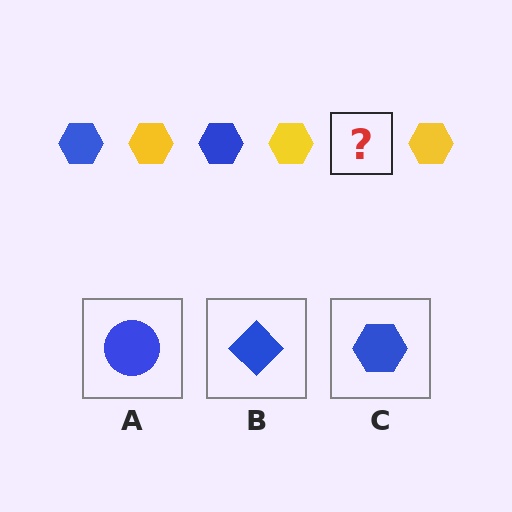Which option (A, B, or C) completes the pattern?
C.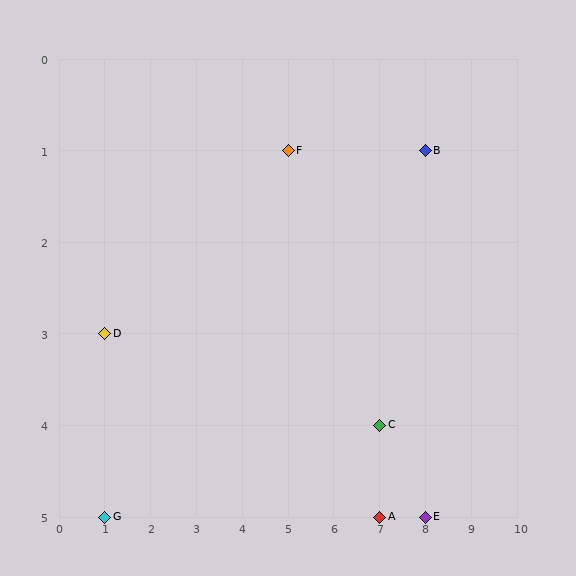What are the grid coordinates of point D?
Point D is at grid coordinates (1, 3).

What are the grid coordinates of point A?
Point A is at grid coordinates (7, 5).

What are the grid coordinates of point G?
Point G is at grid coordinates (1, 5).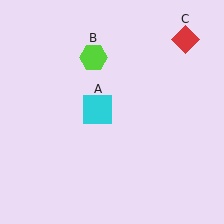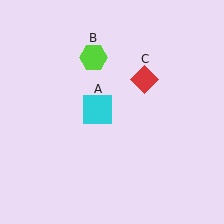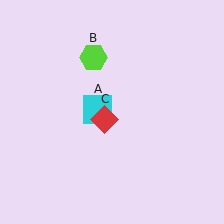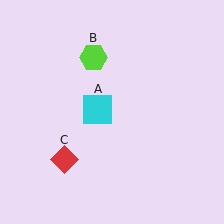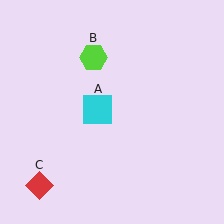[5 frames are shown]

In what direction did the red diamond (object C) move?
The red diamond (object C) moved down and to the left.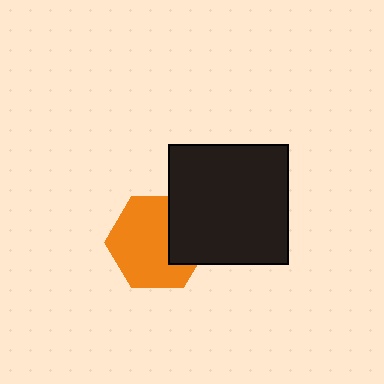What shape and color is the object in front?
The object in front is a black square.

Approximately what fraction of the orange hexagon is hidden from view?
Roughly 31% of the orange hexagon is hidden behind the black square.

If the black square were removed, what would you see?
You would see the complete orange hexagon.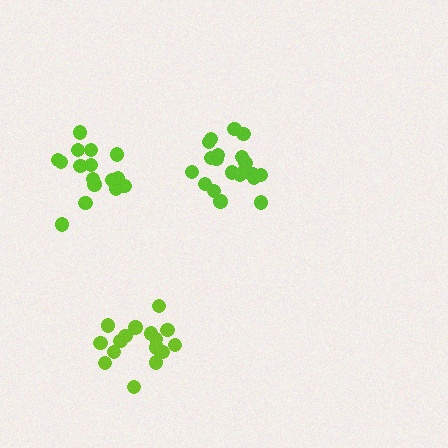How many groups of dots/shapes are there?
There are 3 groups.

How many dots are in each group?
Group 1: 19 dots, Group 2: 16 dots, Group 3: 17 dots (52 total).